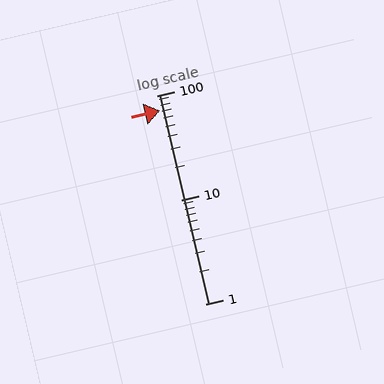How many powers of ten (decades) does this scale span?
The scale spans 2 decades, from 1 to 100.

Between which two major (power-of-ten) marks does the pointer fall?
The pointer is between 10 and 100.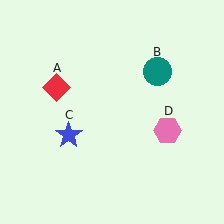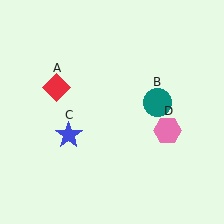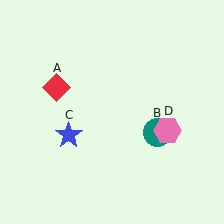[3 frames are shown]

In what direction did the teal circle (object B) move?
The teal circle (object B) moved down.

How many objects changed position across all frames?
1 object changed position: teal circle (object B).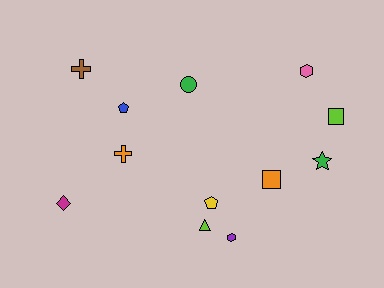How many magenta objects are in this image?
There is 1 magenta object.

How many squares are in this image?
There are 2 squares.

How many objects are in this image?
There are 12 objects.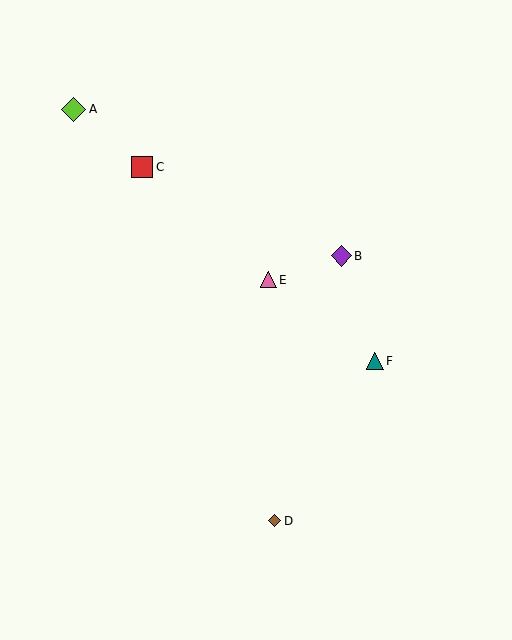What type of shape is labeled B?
Shape B is a purple diamond.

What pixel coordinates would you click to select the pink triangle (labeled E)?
Click at (268, 280) to select the pink triangle E.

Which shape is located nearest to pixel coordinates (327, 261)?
The purple diamond (labeled B) at (341, 256) is nearest to that location.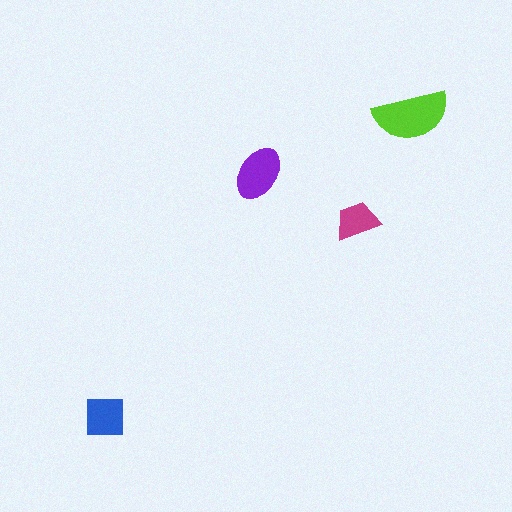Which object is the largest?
The lime semicircle.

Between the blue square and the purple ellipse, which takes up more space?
The purple ellipse.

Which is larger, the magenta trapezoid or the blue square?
The blue square.